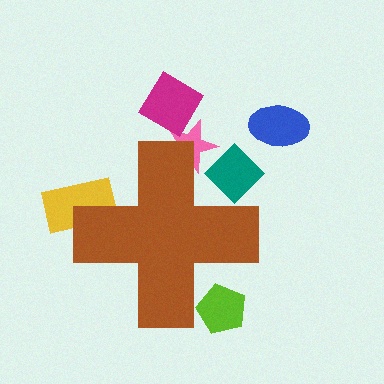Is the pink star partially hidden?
Yes, the pink star is partially hidden behind the brown cross.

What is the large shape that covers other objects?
A brown cross.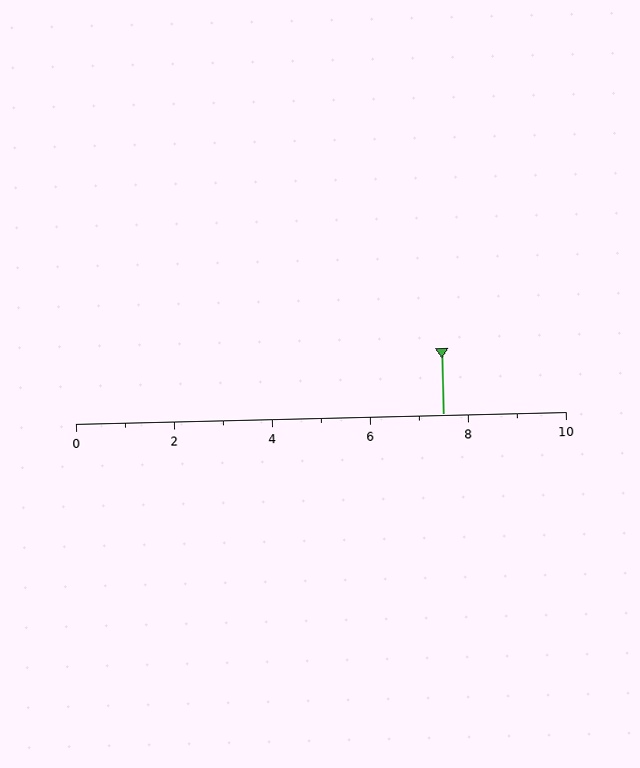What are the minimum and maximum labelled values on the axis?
The axis runs from 0 to 10.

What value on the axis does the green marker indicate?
The marker indicates approximately 7.5.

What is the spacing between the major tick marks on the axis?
The major ticks are spaced 2 apart.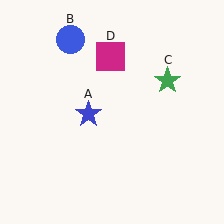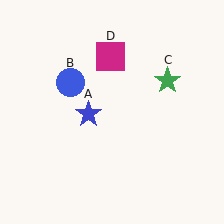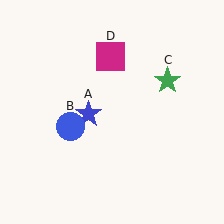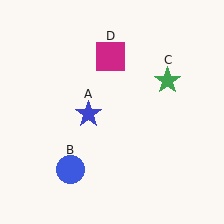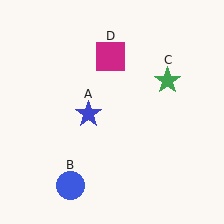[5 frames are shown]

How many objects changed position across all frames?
1 object changed position: blue circle (object B).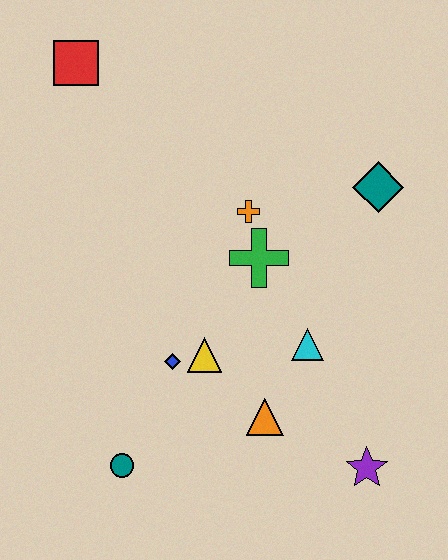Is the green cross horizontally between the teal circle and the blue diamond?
No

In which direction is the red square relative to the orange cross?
The red square is to the left of the orange cross.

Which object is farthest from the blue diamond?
The red square is farthest from the blue diamond.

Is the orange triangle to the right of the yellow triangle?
Yes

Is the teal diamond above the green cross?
Yes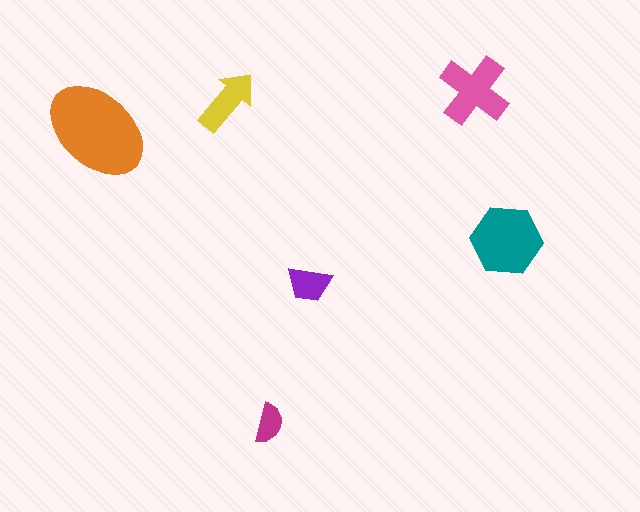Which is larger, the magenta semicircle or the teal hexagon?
The teal hexagon.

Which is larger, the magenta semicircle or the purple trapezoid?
The purple trapezoid.